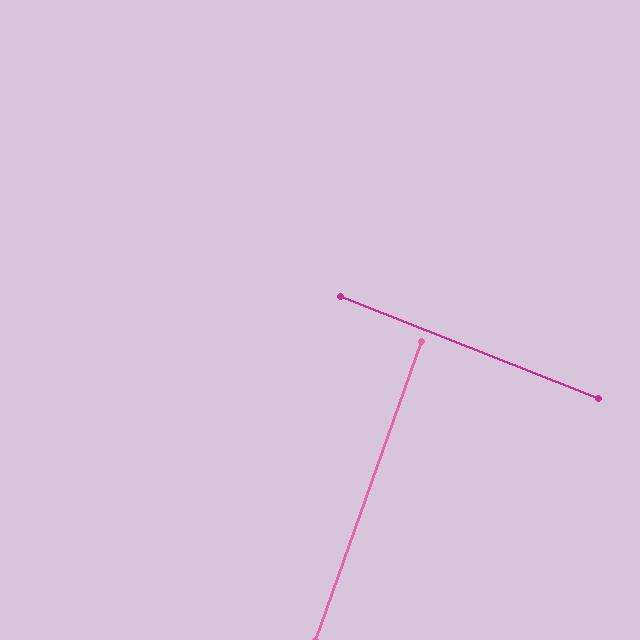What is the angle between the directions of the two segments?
Approximately 88 degrees.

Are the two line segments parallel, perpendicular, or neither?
Perpendicular — they meet at approximately 88°.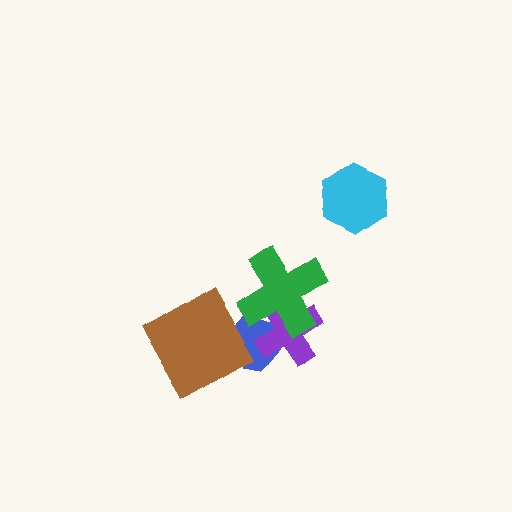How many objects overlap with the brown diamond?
1 object overlaps with the brown diamond.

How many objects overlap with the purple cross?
2 objects overlap with the purple cross.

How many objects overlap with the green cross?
2 objects overlap with the green cross.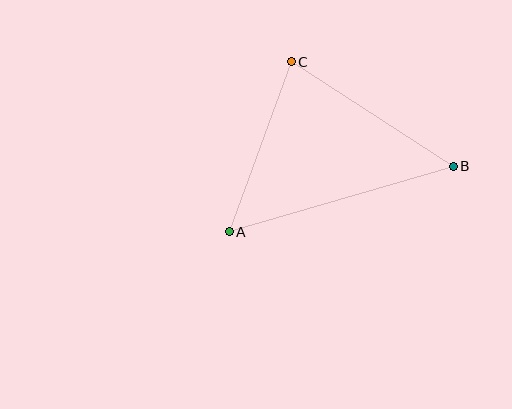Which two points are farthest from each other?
Points A and B are farthest from each other.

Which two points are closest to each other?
Points A and C are closest to each other.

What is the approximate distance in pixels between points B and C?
The distance between B and C is approximately 193 pixels.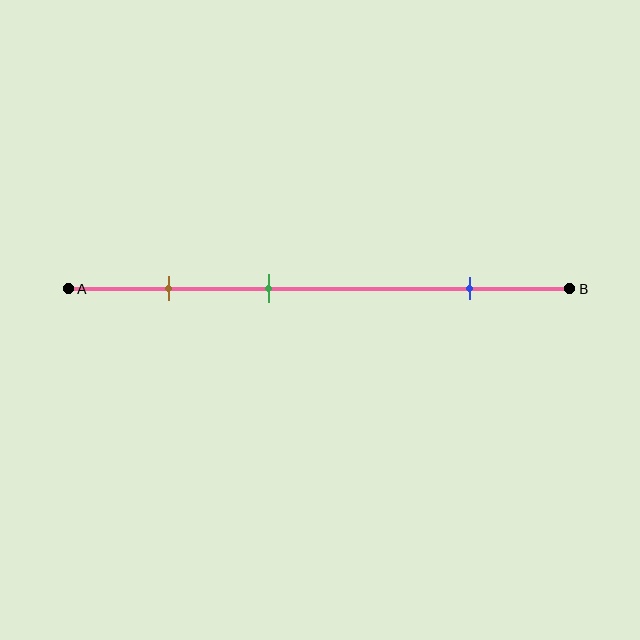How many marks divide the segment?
There are 3 marks dividing the segment.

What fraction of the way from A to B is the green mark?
The green mark is approximately 40% (0.4) of the way from A to B.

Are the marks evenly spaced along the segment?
No, the marks are not evenly spaced.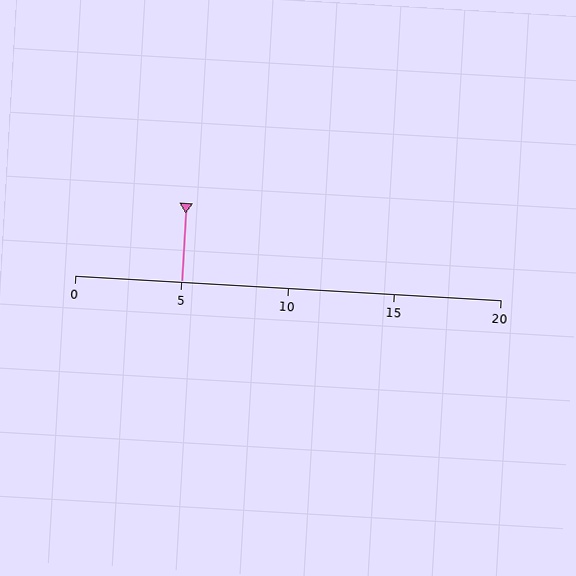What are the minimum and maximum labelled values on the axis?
The axis runs from 0 to 20.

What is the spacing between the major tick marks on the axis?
The major ticks are spaced 5 apart.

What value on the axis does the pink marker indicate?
The marker indicates approximately 5.